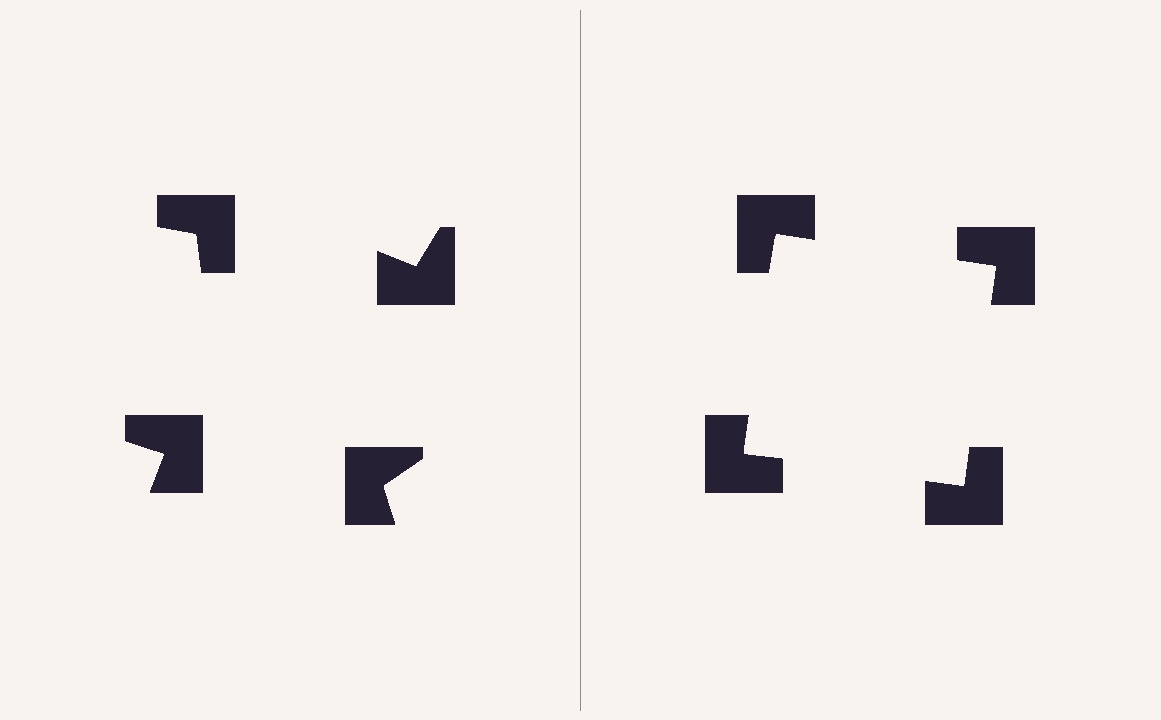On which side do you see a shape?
An illusory square appears on the right side. On the left side the wedge cuts are rotated, so no coherent shape forms.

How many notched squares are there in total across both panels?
8 — 4 on each side.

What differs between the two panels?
The notched squares are positioned identically on both sides; only the wedge orientations differ. On the right they align to a square; on the left they are misaligned.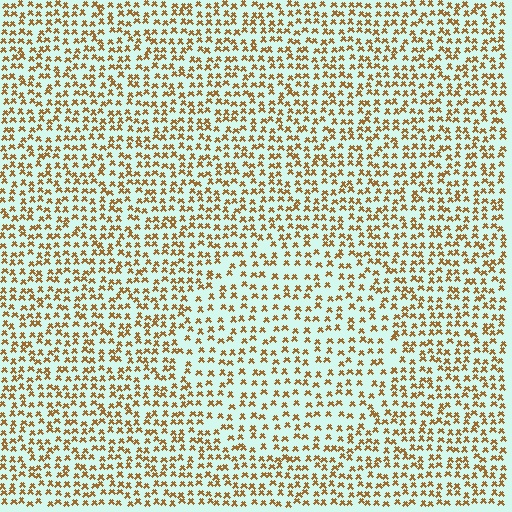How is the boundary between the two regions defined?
The boundary is defined by a change in element density (approximately 1.5x ratio). All elements are the same color, size, and shape.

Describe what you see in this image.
The image contains small brown elements arranged at two different densities. A circle-shaped region is visible where the elements are less densely packed than the surrounding area.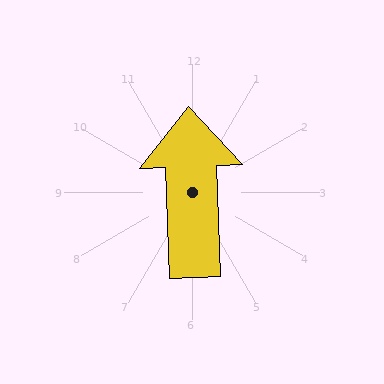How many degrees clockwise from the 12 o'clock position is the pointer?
Approximately 358 degrees.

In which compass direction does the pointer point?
North.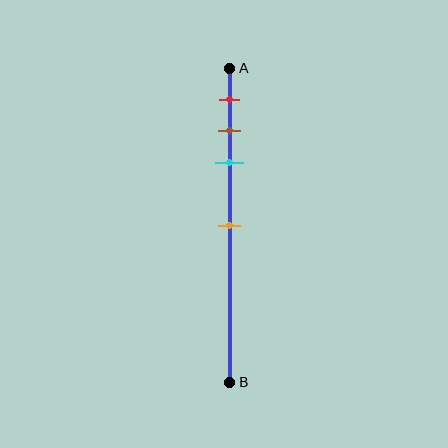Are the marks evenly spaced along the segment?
No, the marks are not evenly spaced.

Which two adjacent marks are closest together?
The brown and cyan marks are the closest adjacent pair.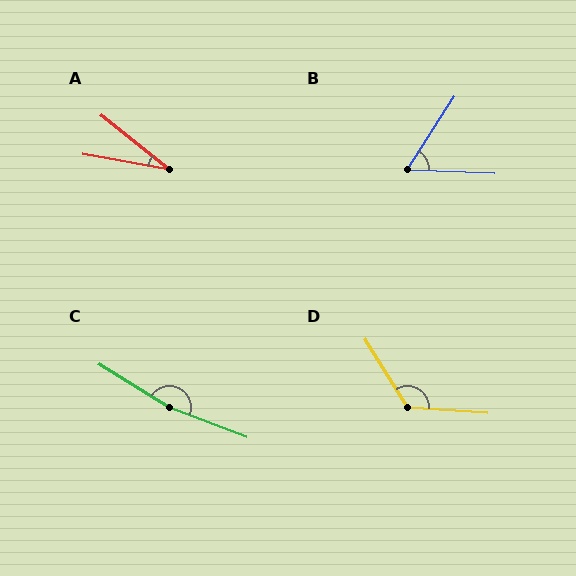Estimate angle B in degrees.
Approximately 59 degrees.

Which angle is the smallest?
A, at approximately 28 degrees.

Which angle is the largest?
C, at approximately 169 degrees.